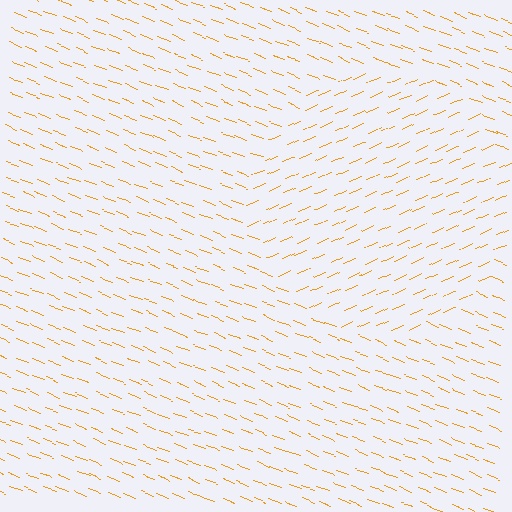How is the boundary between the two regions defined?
The boundary is defined purely by a change in line orientation (approximately 45 degrees difference). All lines are the same color and thickness.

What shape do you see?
I see a circle.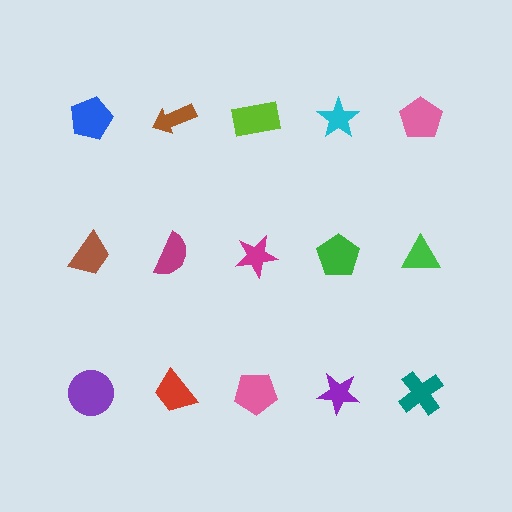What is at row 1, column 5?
A pink pentagon.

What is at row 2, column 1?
A brown trapezoid.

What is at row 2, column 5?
A green triangle.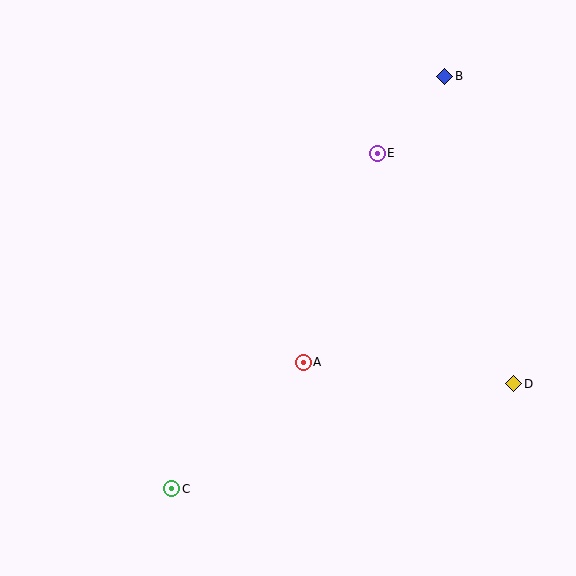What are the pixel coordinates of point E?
Point E is at (377, 153).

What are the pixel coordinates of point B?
Point B is at (445, 76).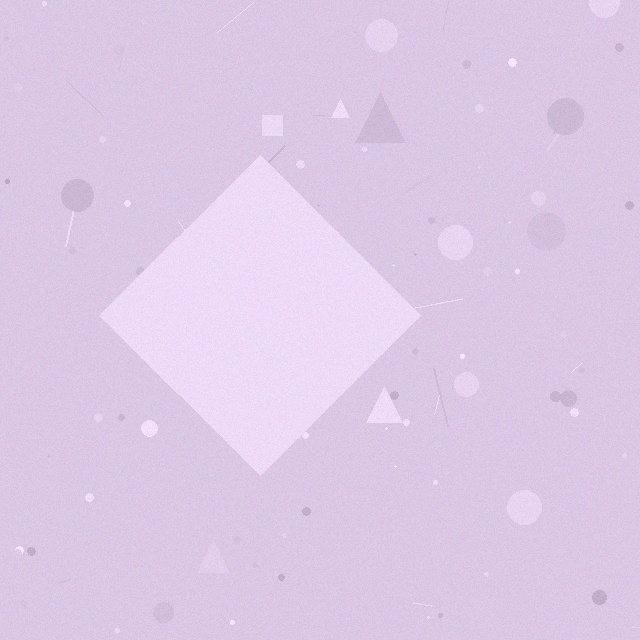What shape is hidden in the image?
A diamond is hidden in the image.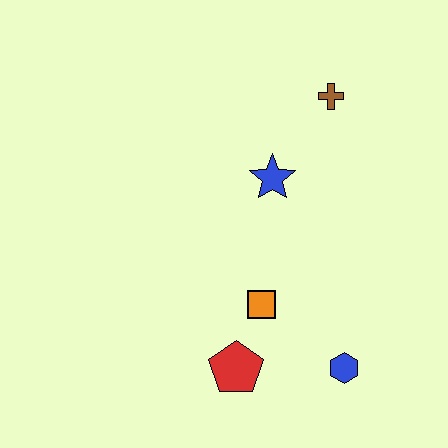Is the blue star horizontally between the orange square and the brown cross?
Yes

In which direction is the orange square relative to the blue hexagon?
The orange square is to the left of the blue hexagon.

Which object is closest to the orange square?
The red pentagon is closest to the orange square.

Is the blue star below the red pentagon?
No